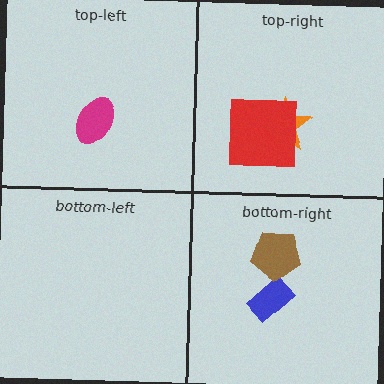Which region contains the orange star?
The top-right region.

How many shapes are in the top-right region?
2.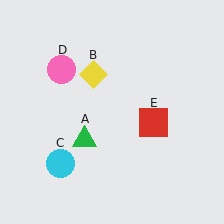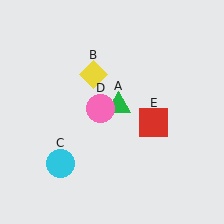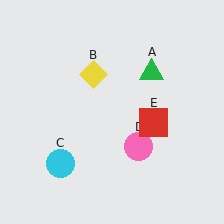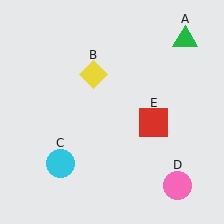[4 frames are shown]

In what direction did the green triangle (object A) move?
The green triangle (object A) moved up and to the right.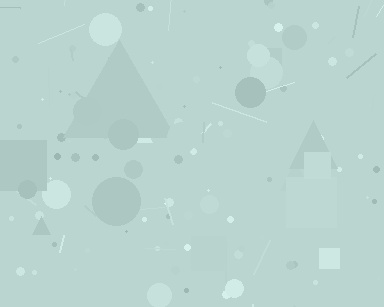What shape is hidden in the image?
A triangle is hidden in the image.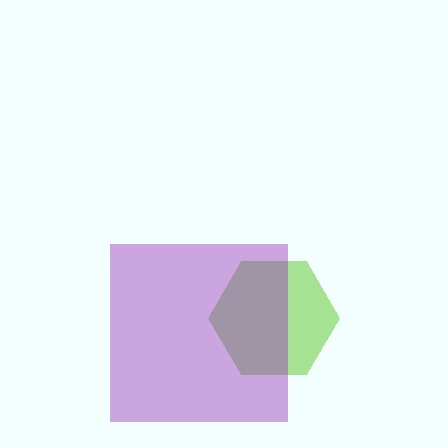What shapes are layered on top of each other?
The layered shapes are: a lime hexagon, a purple square.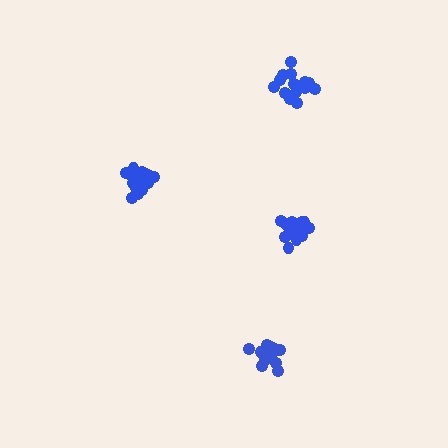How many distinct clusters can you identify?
There are 4 distinct clusters.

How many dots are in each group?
Group 1: 16 dots, Group 2: 18 dots, Group 3: 15 dots, Group 4: 16 dots (65 total).